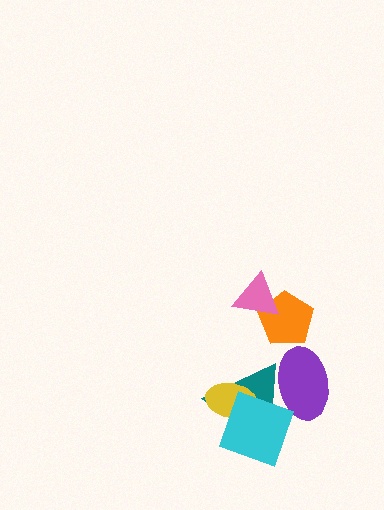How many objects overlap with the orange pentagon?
1 object overlaps with the orange pentagon.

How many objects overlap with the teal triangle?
3 objects overlap with the teal triangle.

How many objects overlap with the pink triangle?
1 object overlaps with the pink triangle.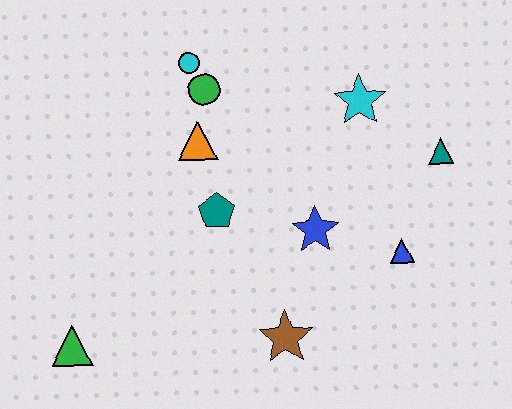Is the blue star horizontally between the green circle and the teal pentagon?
No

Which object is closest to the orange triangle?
The green circle is closest to the orange triangle.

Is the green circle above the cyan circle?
No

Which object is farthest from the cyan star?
The green triangle is farthest from the cyan star.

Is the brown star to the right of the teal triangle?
No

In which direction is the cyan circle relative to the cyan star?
The cyan circle is to the left of the cyan star.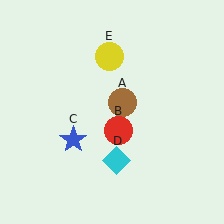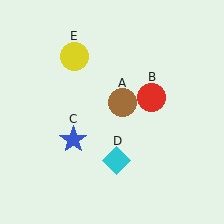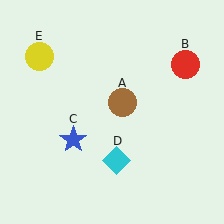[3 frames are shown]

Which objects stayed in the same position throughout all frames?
Brown circle (object A) and blue star (object C) and cyan diamond (object D) remained stationary.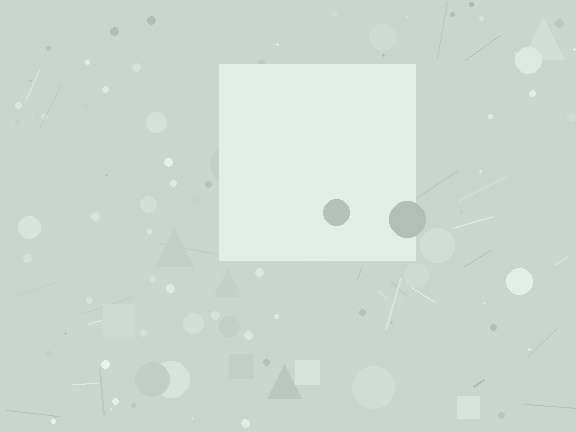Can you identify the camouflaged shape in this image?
The camouflaged shape is a square.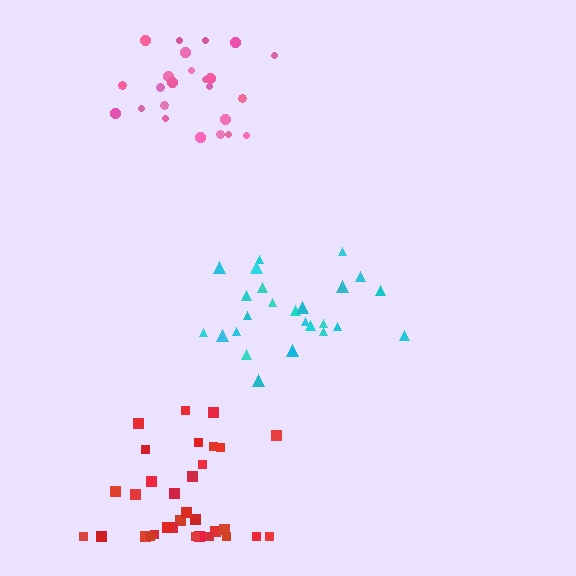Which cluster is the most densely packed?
Cyan.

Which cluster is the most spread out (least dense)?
Red.